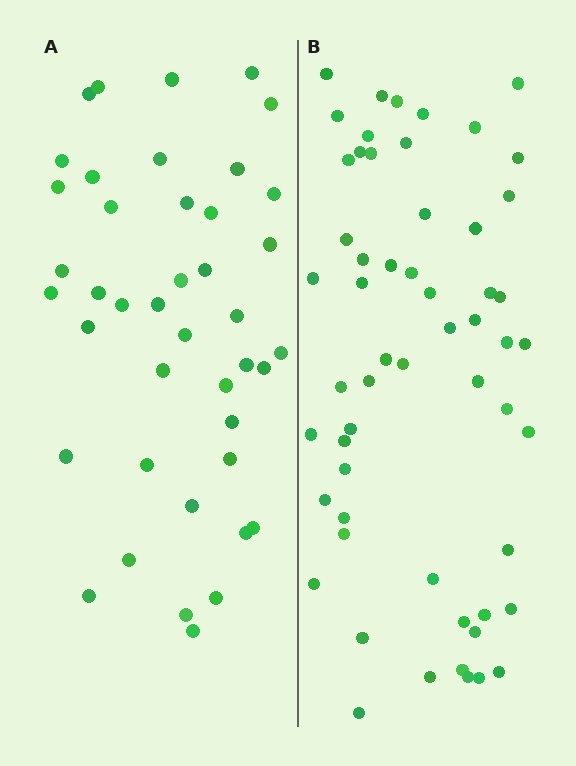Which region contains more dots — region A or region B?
Region B (the right region) has more dots.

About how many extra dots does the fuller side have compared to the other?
Region B has approximately 15 more dots than region A.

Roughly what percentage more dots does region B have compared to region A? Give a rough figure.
About 35% more.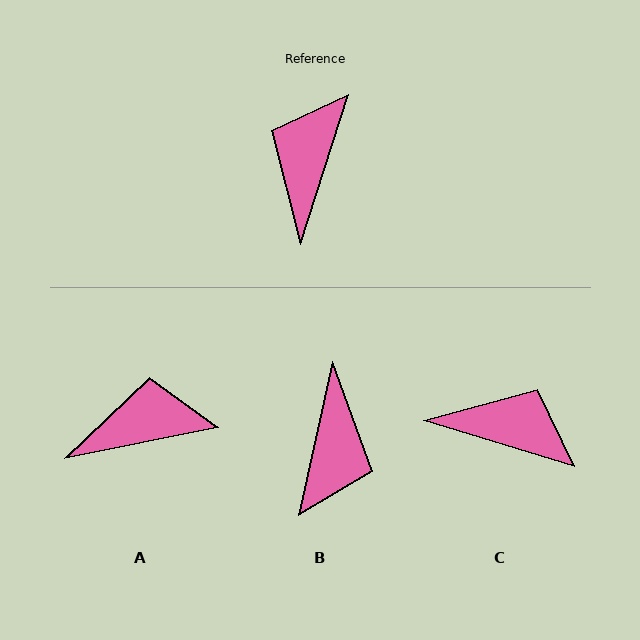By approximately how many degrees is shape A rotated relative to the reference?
Approximately 61 degrees clockwise.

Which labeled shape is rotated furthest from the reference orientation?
B, about 175 degrees away.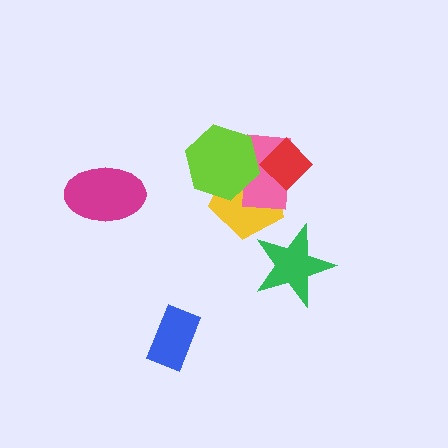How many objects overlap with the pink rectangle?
3 objects overlap with the pink rectangle.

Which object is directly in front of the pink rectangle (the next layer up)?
The red diamond is directly in front of the pink rectangle.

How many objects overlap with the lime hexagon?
2 objects overlap with the lime hexagon.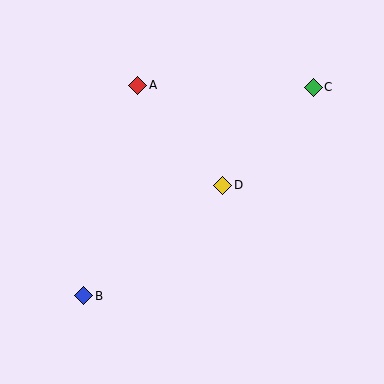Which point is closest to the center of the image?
Point D at (223, 185) is closest to the center.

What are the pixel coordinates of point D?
Point D is at (223, 185).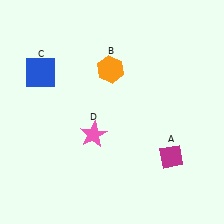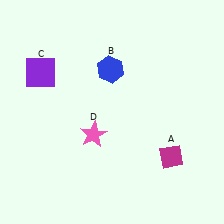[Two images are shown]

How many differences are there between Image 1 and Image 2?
There are 2 differences between the two images.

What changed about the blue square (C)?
In Image 1, C is blue. In Image 2, it changed to purple.